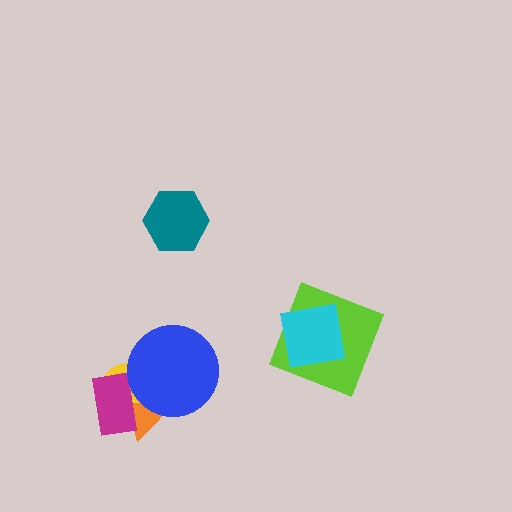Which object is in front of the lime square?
The cyan square is in front of the lime square.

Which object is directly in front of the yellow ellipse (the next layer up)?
The magenta rectangle is directly in front of the yellow ellipse.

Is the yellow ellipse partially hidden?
Yes, it is partially covered by another shape.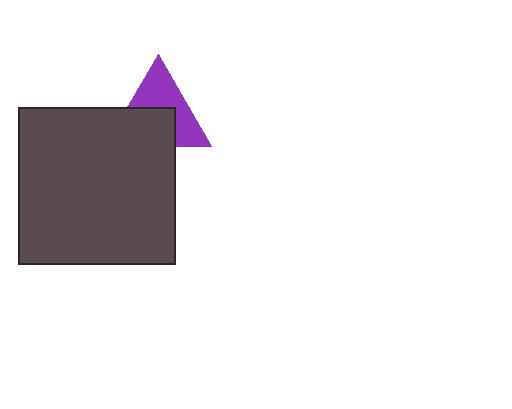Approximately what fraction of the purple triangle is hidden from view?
Roughly 47% of the purple triangle is hidden behind the dark gray square.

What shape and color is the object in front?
The object in front is a dark gray square.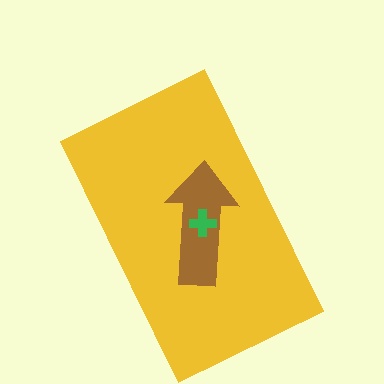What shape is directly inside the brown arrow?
The green cross.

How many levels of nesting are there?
3.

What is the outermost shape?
The yellow rectangle.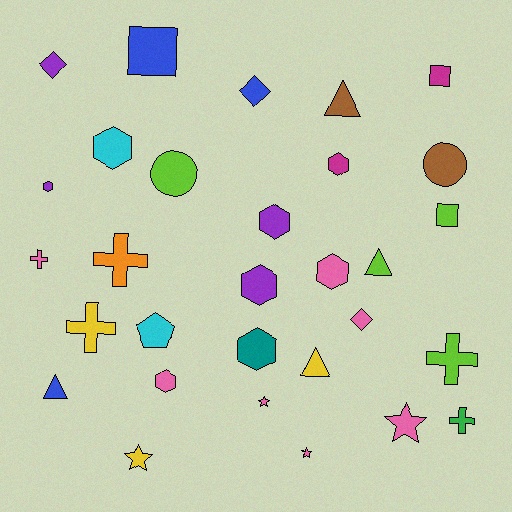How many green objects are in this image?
There is 1 green object.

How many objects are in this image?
There are 30 objects.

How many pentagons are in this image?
There is 1 pentagon.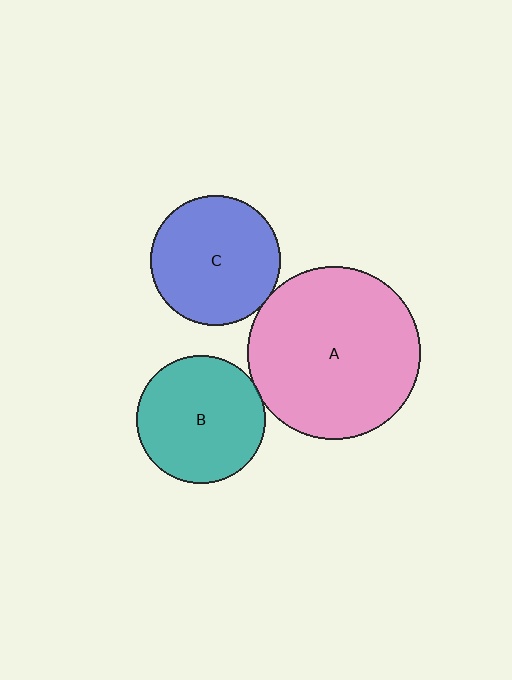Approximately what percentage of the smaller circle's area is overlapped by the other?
Approximately 5%.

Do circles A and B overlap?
Yes.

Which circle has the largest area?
Circle A (pink).